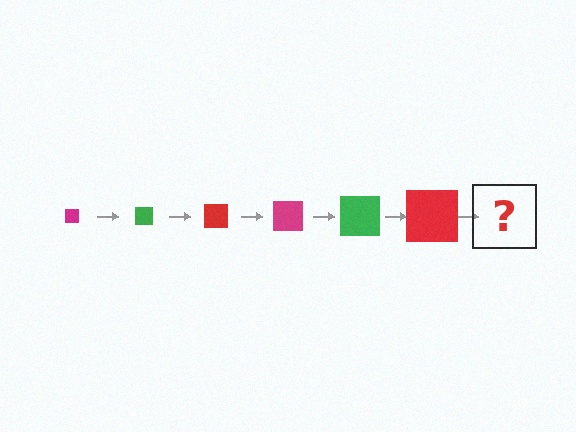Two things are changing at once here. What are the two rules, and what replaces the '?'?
The two rules are that the square grows larger each step and the color cycles through magenta, green, and red. The '?' should be a magenta square, larger than the previous one.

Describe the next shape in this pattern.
It should be a magenta square, larger than the previous one.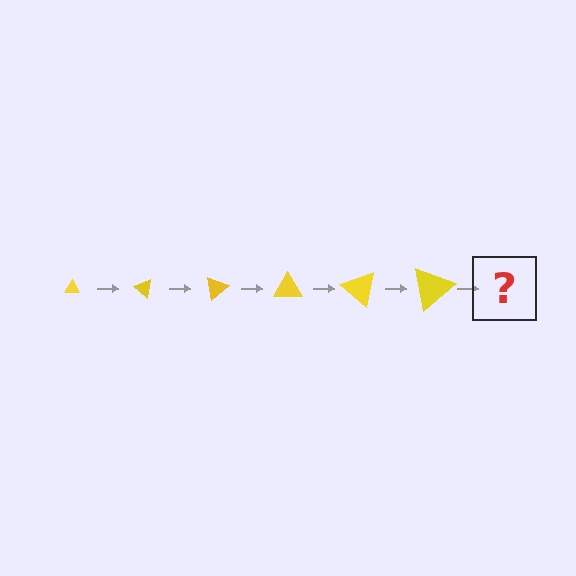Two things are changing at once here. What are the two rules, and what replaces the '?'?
The two rules are that the triangle grows larger each step and it rotates 40 degrees each step. The '?' should be a triangle, larger than the previous one and rotated 240 degrees from the start.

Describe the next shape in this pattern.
It should be a triangle, larger than the previous one and rotated 240 degrees from the start.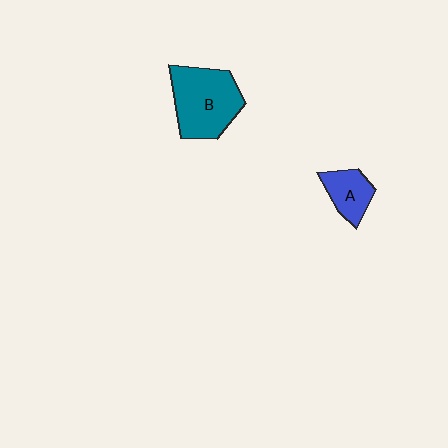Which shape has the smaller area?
Shape A (blue).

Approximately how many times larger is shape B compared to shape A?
Approximately 2.1 times.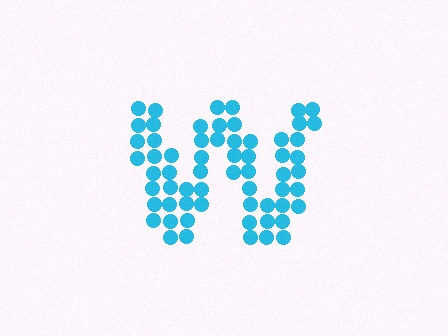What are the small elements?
The small elements are circles.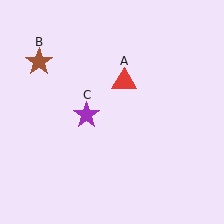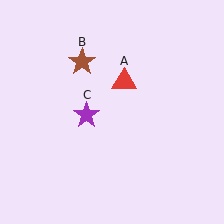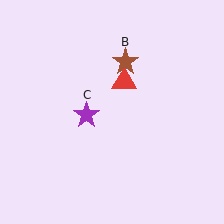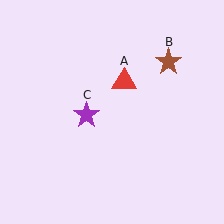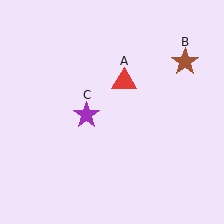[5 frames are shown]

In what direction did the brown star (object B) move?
The brown star (object B) moved right.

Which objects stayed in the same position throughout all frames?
Red triangle (object A) and purple star (object C) remained stationary.